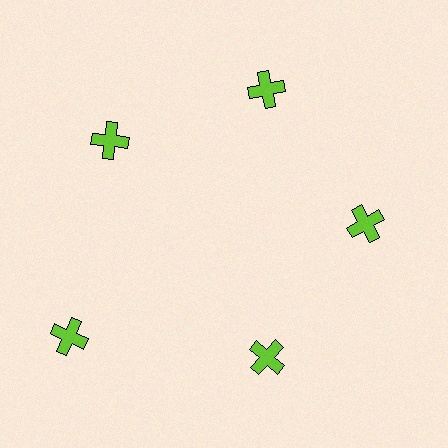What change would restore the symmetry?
The symmetry would be restored by moving it inward, back onto the ring so that all 5 crosses sit at equal angles and equal distance from the center.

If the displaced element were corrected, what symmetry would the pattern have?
It would have 5-fold rotational symmetry — the pattern would map onto itself every 72 degrees.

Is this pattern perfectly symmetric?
No. The 5 lime crosses are arranged in a ring, but one element near the 8 o'clock position is pushed outward from the center, breaking the 5-fold rotational symmetry.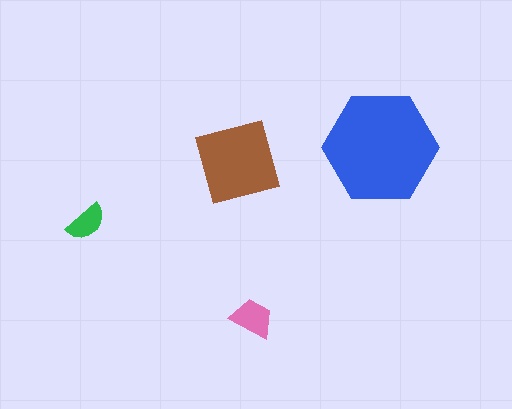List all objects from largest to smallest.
The blue hexagon, the brown square, the pink trapezoid, the green semicircle.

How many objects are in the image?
There are 4 objects in the image.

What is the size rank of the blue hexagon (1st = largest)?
1st.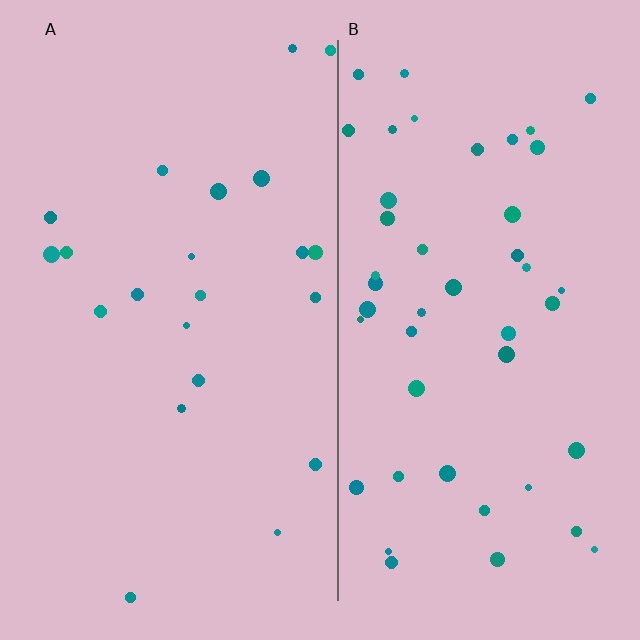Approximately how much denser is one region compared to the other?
Approximately 2.1× — region B over region A.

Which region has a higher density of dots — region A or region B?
B (the right).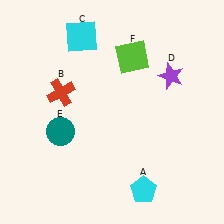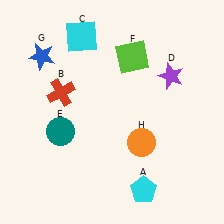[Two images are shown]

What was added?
A blue star (G), an orange circle (H) were added in Image 2.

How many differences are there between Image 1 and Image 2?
There are 2 differences between the two images.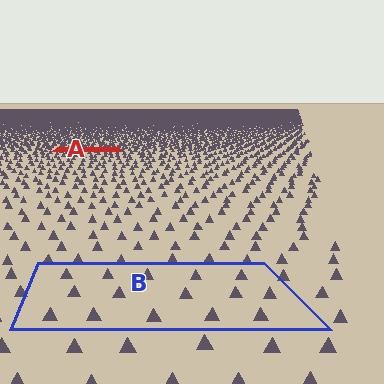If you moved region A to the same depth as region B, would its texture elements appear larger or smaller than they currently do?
They would appear larger. At a closer depth, the same texture elements are projected at a bigger on-screen size.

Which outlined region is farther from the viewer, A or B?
Region A is farther from the viewer — the texture elements inside it appear smaller and more densely packed.